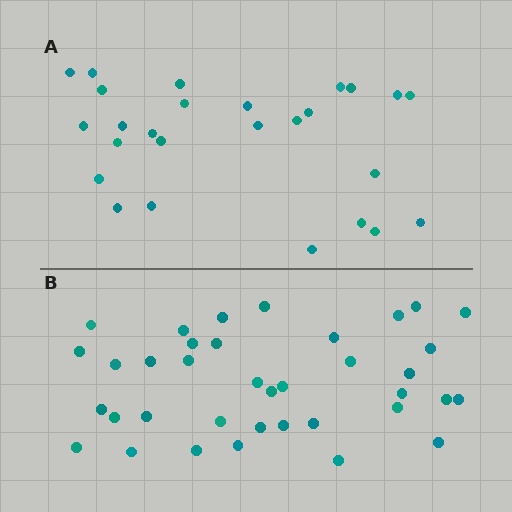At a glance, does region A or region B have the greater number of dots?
Region B (the bottom region) has more dots.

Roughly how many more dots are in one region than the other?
Region B has roughly 12 or so more dots than region A.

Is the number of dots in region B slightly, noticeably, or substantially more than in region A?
Region B has noticeably more, but not dramatically so. The ratio is roughly 1.4 to 1.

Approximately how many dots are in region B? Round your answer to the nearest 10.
About 40 dots. (The exact count is 37, which rounds to 40.)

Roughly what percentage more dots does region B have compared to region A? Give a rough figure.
About 40% more.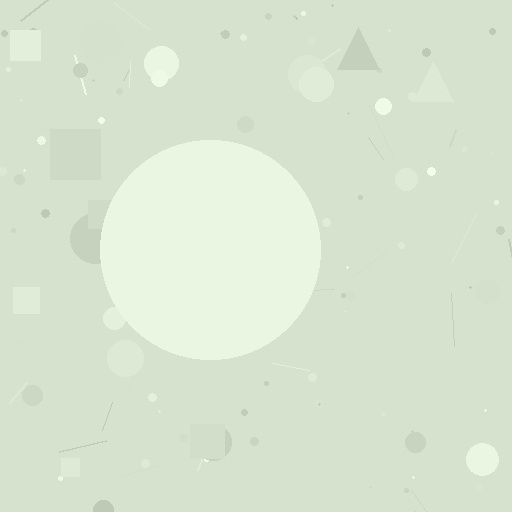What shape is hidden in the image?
A circle is hidden in the image.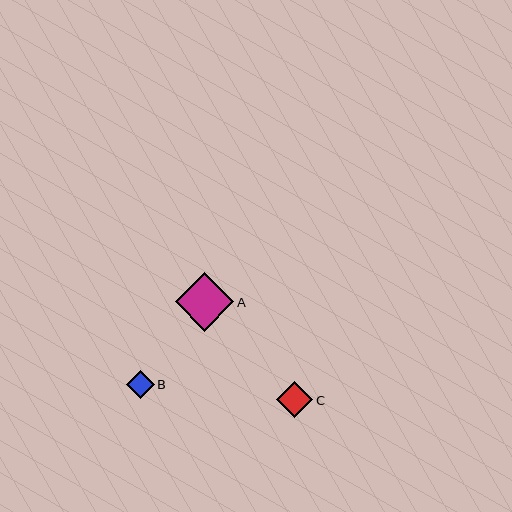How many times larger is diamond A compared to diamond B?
Diamond A is approximately 2.1 times the size of diamond B.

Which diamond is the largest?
Diamond A is the largest with a size of approximately 59 pixels.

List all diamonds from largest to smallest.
From largest to smallest: A, C, B.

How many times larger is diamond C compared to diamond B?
Diamond C is approximately 1.3 times the size of diamond B.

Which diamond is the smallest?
Diamond B is the smallest with a size of approximately 28 pixels.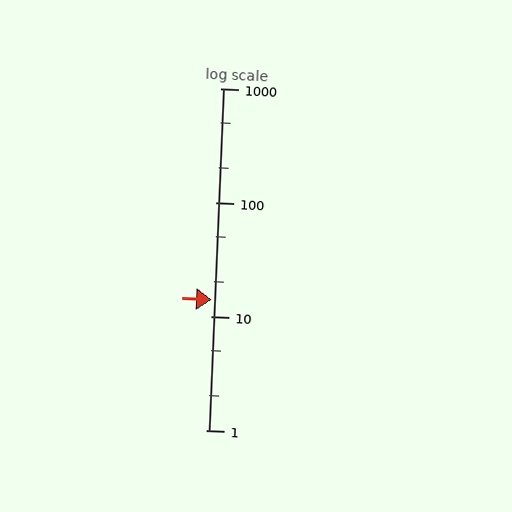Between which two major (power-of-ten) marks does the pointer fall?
The pointer is between 10 and 100.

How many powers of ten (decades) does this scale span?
The scale spans 3 decades, from 1 to 1000.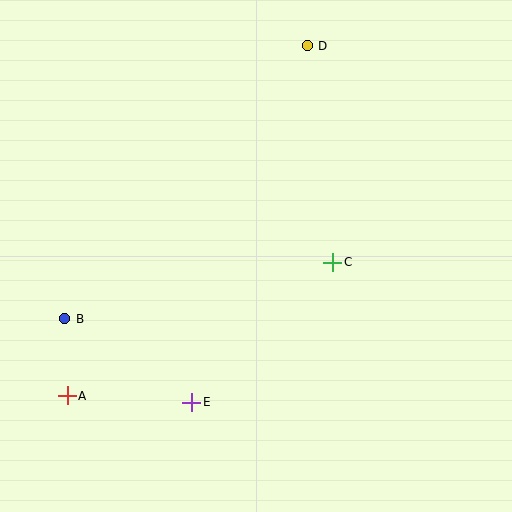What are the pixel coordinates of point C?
Point C is at (333, 262).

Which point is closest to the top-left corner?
Point D is closest to the top-left corner.